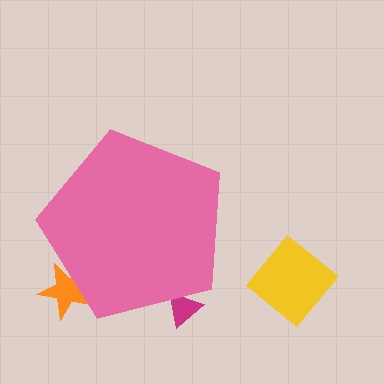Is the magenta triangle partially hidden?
Yes, the magenta triangle is partially hidden behind the pink pentagon.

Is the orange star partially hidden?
Yes, the orange star is partially hidden behind the pink pentagon.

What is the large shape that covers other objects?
A pink pentagon.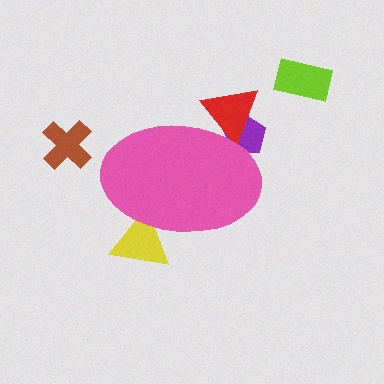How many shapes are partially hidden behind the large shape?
3 shapes are partially hidden.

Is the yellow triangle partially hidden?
Yes, the yellow triangle is partially hidden behind the pink ellipse.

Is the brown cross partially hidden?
No, the brown cross is fully visible.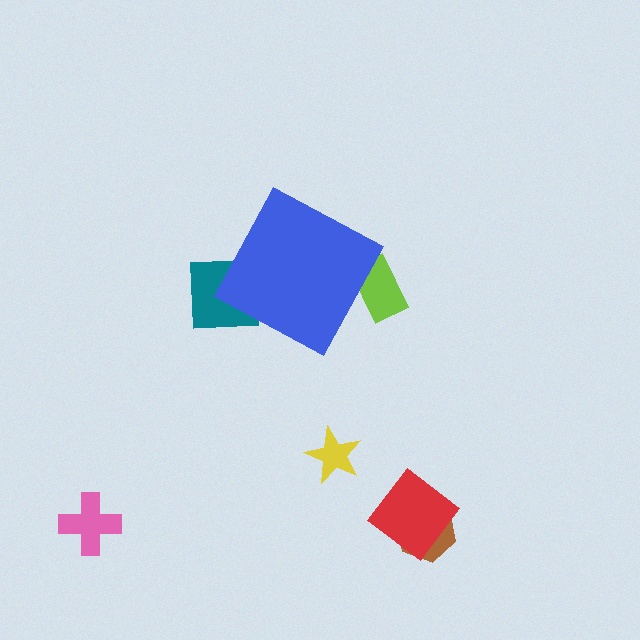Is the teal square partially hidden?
Yes, the teal square is partially hidden behind the blue diamond.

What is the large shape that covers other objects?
A blue diamond.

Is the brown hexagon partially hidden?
No, the brown hexagon is fully visible.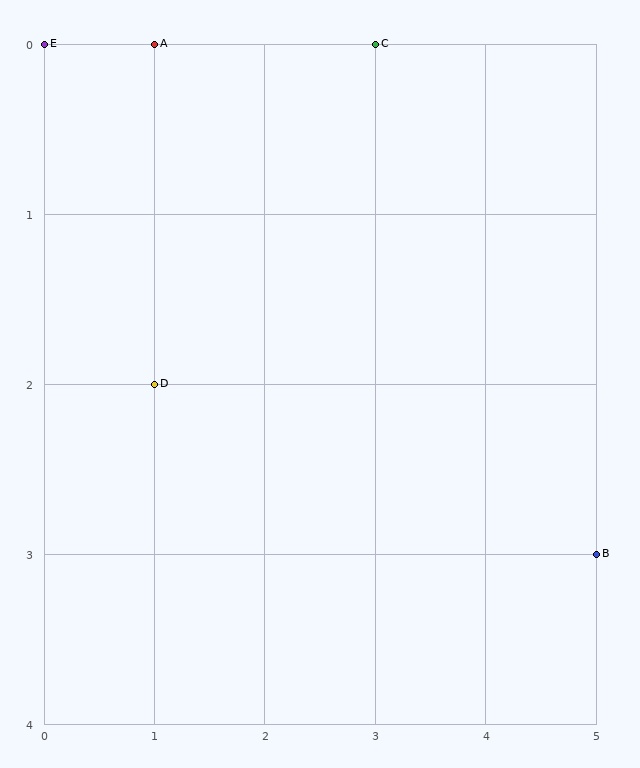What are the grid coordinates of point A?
Point A is at grid coordinates (1, 0).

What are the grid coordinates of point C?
Point C is at grid coordinates (3, 0).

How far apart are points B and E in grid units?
Points B and E are 5 columns and 3 rows apart (about 5.8 grid units diagonally).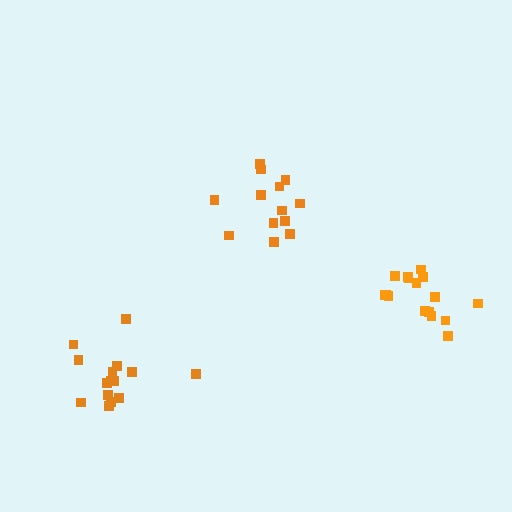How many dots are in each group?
Group 1: 16 dots, Group 2: 13 dots, Group 3: 15 dots (44 total).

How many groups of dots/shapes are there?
There are 3 groups.